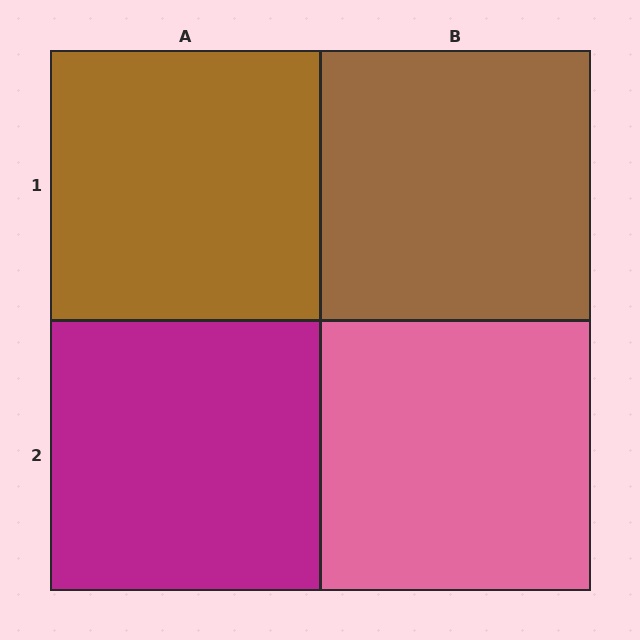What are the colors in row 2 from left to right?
Magenta, pink.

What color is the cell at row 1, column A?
Brown.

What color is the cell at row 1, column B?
Brown.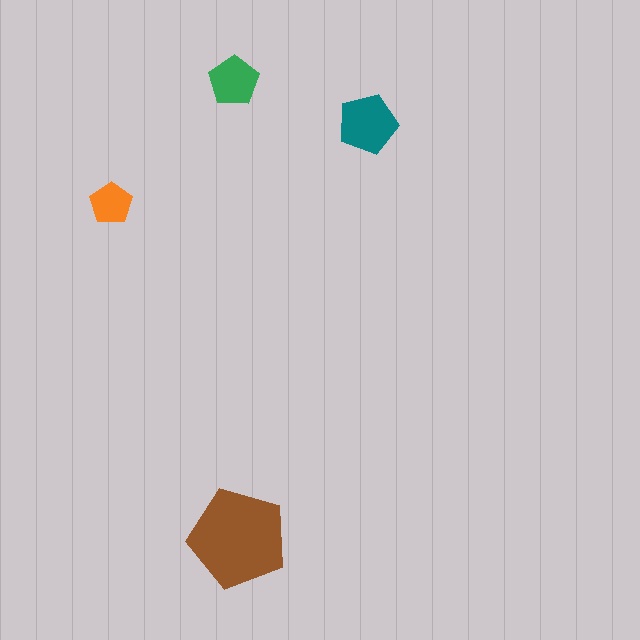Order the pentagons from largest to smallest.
the brown one, the teal one, the green one, the orange one.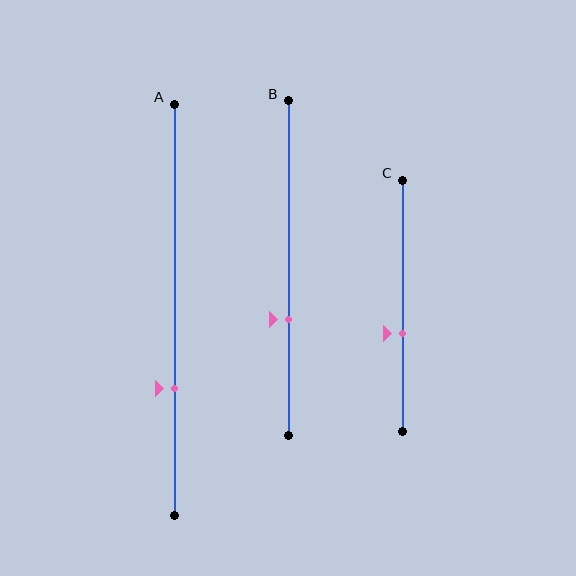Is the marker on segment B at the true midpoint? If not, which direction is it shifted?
No, the marker on segment B is shifted downward by about 15% of the segment length.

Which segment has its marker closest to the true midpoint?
Segment C has its marker closest to the true midpoint.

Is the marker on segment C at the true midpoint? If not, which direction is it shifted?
No, the marker on segment C is shifted downward by about 11% of the segment length.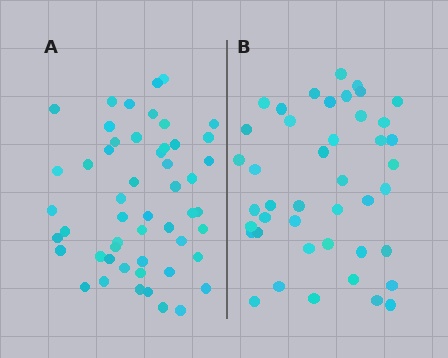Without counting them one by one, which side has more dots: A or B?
Region A (the left region) has more dots.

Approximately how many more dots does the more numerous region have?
Region A has roughly 8 or so more dots than region B.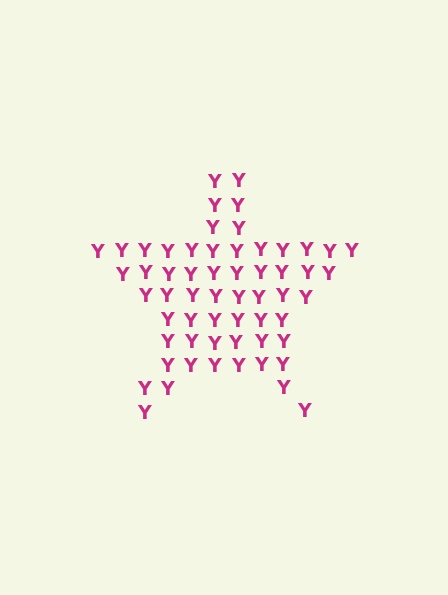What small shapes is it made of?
It is made of small letter Y's.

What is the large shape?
The large shape is a star.